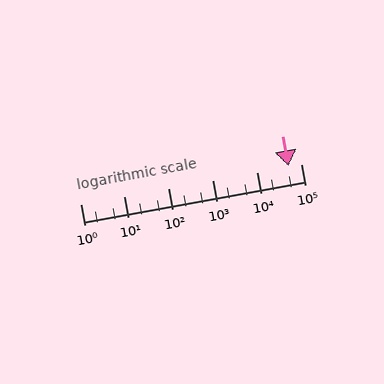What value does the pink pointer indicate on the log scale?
The pointer indicates approximately 53000.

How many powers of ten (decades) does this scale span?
The scale spans 5 decades, from 1 to 100000.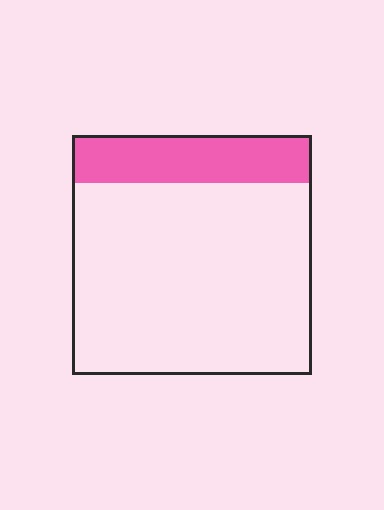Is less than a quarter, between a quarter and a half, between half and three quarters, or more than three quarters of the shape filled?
Less than a quarter.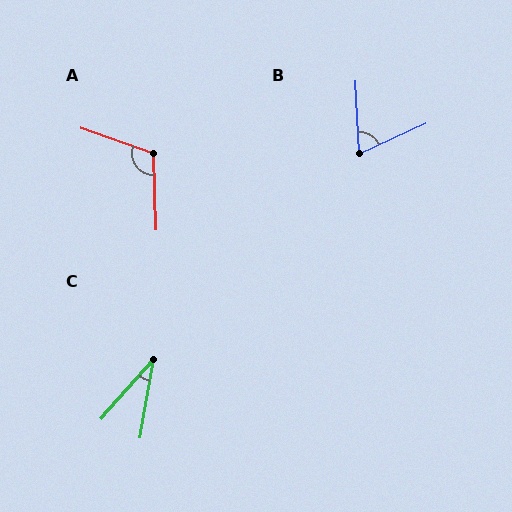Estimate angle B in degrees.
Approximately 68 degrees.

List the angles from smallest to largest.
C (31°), B (68°), A (111°).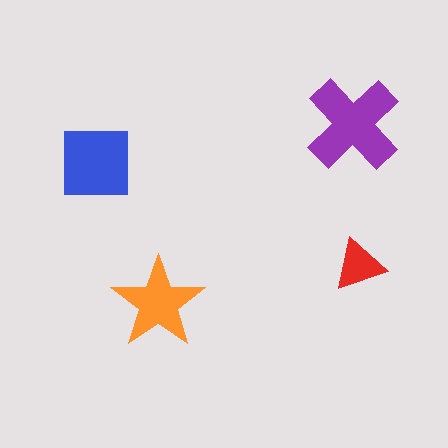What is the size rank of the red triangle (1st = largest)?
4th.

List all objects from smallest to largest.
The red triangle, the orange star, the blue square, the purple cross.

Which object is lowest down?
The orange star is bottommost.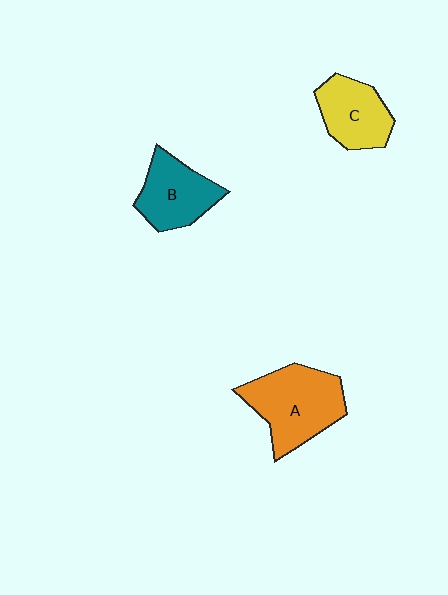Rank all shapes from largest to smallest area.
From largest to smallest: A (orange), B (teal), C (yellow).